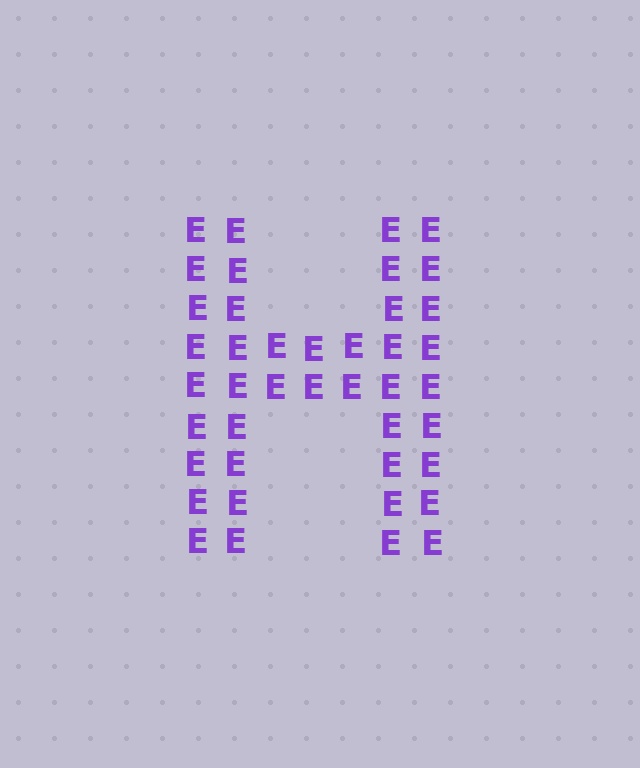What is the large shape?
The large shape is the letter H.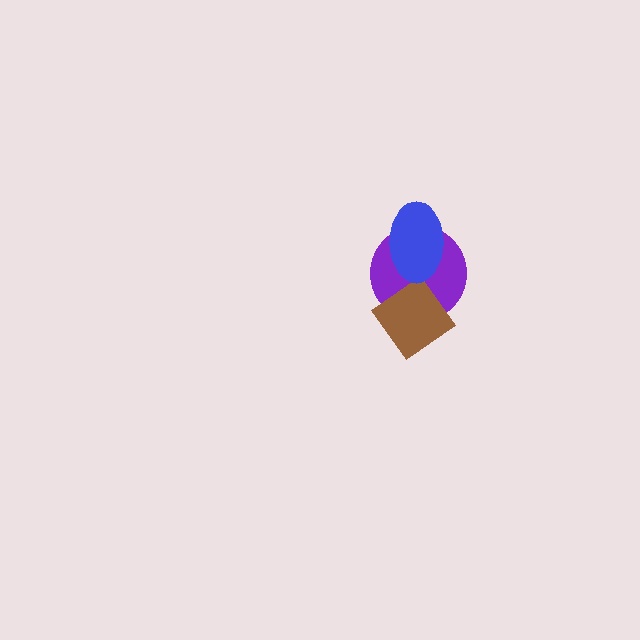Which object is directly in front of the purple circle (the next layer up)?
The brown diamond is directly in front of the purple circle.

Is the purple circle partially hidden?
Yes, it is partially covered by another shape.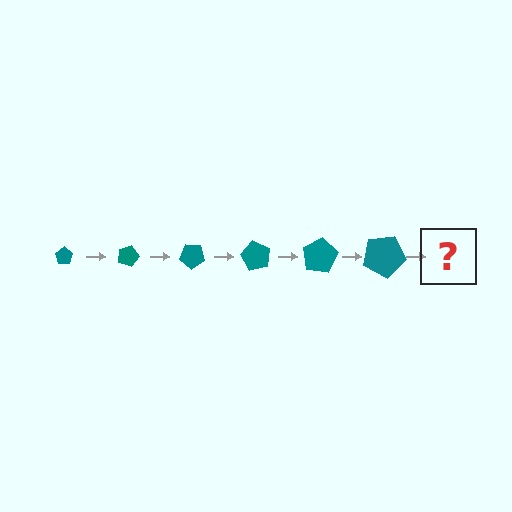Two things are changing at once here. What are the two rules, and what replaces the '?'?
The two rules are that the pentagon grows larger each step and it rotates 20 degrees each step. The '?' should be a pentagon, larger than the previous one and rotated 120 degrees from the start.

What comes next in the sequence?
The next element should be a pentagon, larger than the previous one and rotated 120 degrees from the start.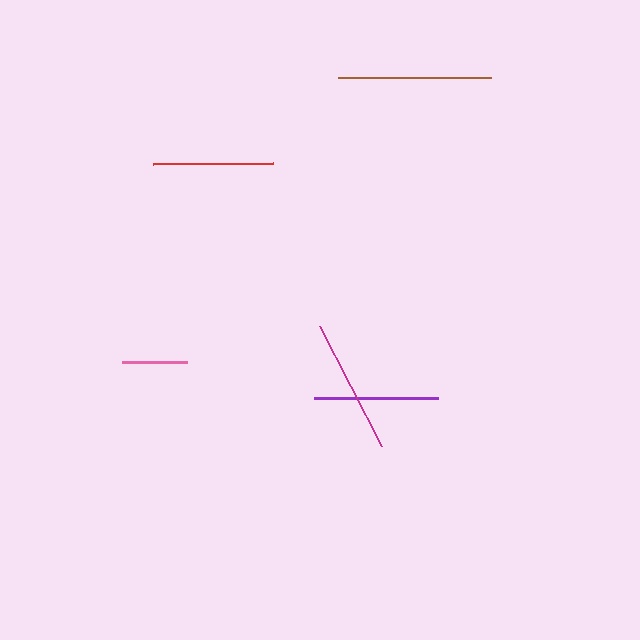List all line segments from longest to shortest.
From longest to shortest: brown, magenta, purple, red, pink.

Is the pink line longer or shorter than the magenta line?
The magenta line is longer than the pink line.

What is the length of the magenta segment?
The magenta segment is approximately 134 pixels long.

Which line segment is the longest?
The brown line is the longest at approximately 153 pixels.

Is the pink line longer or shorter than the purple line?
The purple line is longer than the pink line.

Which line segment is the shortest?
The pink line is the shortest at approximately 65 pixels.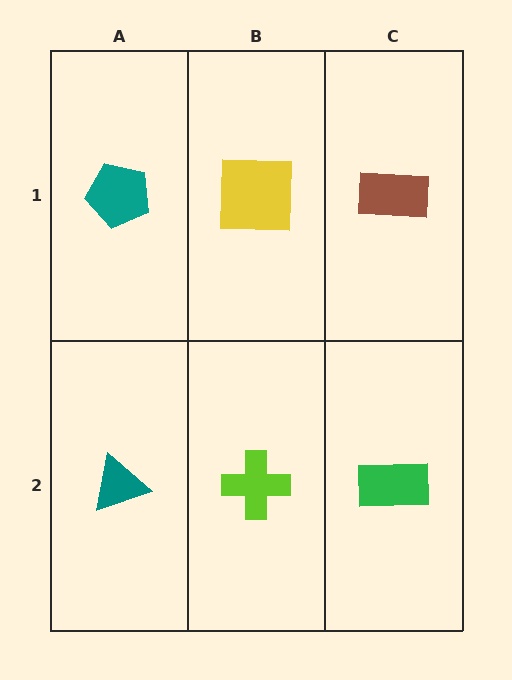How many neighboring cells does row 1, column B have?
3.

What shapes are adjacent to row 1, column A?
A teal triangle (row 2, column A), a yellow square (row 1, column B).